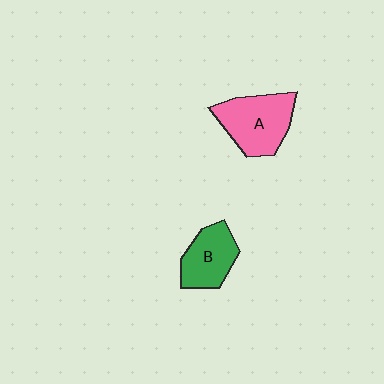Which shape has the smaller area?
Shape B (green).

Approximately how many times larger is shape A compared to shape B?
Approximately 1.3 times.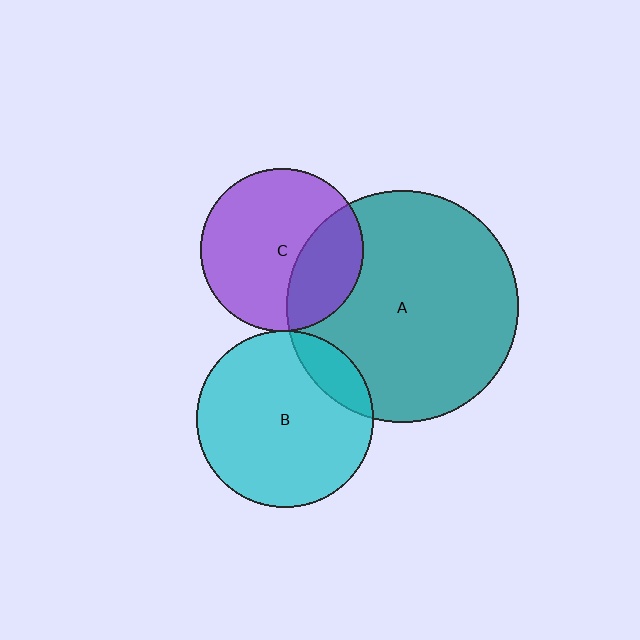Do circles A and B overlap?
Yes.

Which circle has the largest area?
Circle A (teal).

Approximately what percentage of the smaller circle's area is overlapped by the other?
Approximately 15%.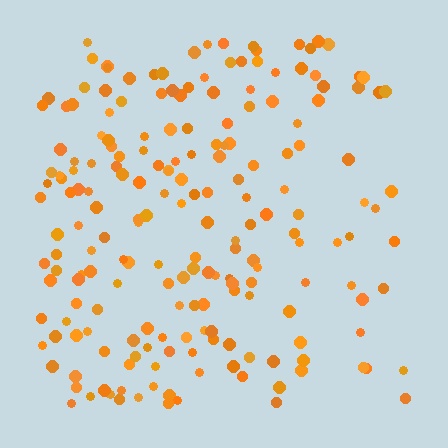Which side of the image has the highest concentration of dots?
The left.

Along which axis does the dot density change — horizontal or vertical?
Horizontal.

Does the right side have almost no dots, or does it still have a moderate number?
Still a moderate number, just noticeably fewer than the left.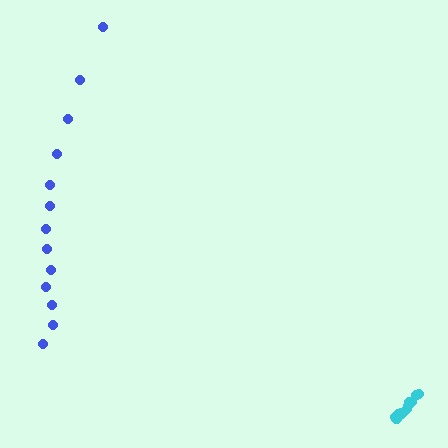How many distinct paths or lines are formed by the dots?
There are 2 distinct paths.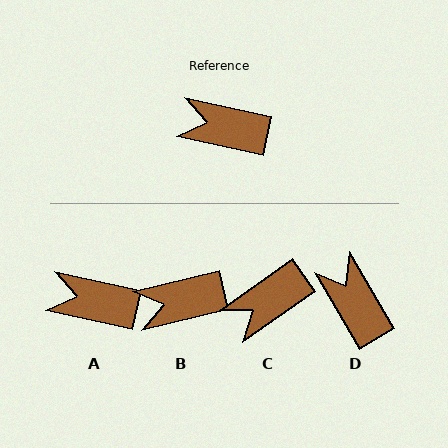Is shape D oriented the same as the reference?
No, it is off by about 47 degrees.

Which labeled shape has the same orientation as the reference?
A.